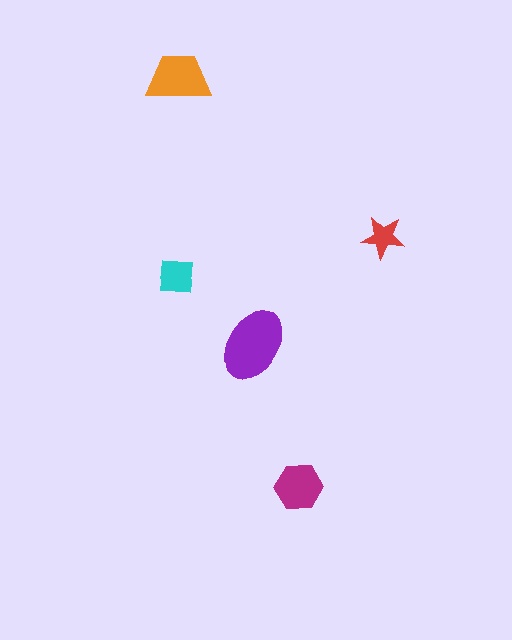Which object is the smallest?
The red star.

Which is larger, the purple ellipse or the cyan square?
The purple ellipse.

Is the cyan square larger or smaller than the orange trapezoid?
Smaller.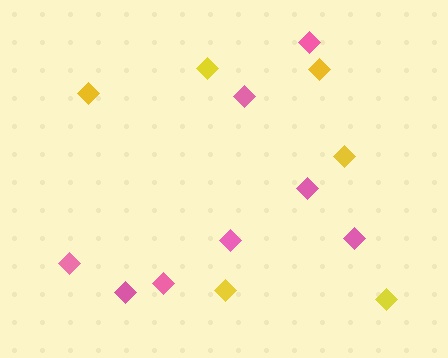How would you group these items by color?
There are 2 groups: one group of yellow diamonds (6) and one group of pink diamonds (8).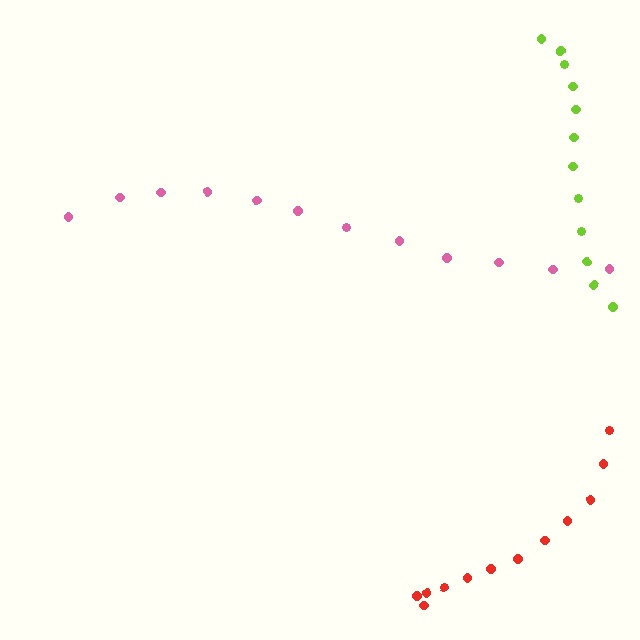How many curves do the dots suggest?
There are 3 distinct paths.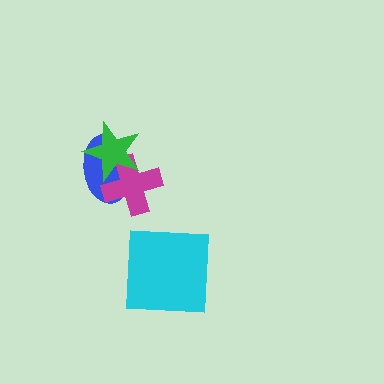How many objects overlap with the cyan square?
0 objects overlap with the cyan square.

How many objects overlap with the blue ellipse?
2 objects overlap with the blue ellipse.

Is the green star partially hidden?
No, no other shape covers it.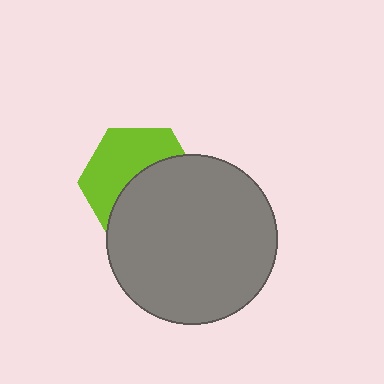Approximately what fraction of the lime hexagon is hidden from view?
Roughly 52% of the lime hexagon is hidden behind the gray circle.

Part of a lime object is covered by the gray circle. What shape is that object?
It is a hexagon.